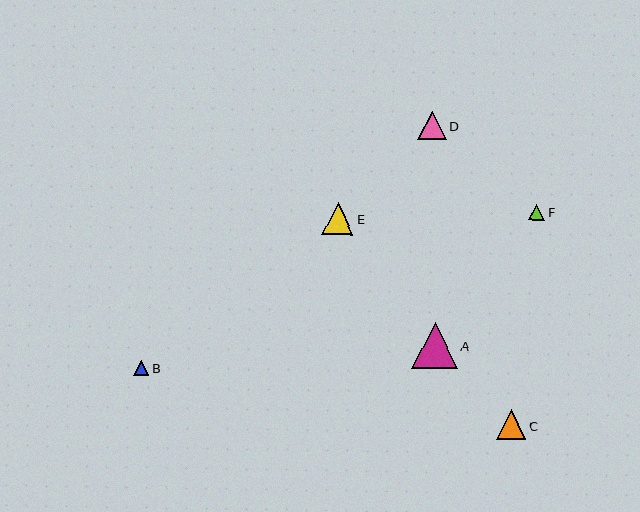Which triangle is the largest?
Triangle A is the largest with a size of approximately 46 pixels.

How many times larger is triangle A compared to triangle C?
Triangle A is approximately 1.5 times the size of triangle C.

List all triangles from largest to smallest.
From largest to smallest: A, E, C, D, F, B.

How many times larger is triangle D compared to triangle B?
Triangle D is approximately 1.8 times the size of triangle B.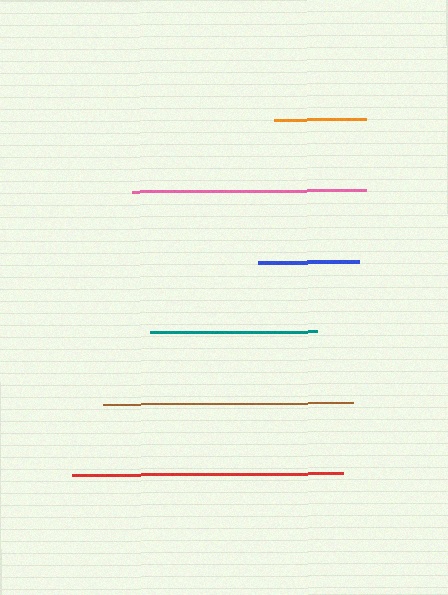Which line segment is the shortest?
The orange line is the shortest at approximately 92 pixels.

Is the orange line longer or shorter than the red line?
The red line is longer than the orange line.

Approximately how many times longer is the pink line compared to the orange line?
The pink line is approximately 2.6 times the length of the orange line.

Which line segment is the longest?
The red line is the longest at approximately 270 pixels.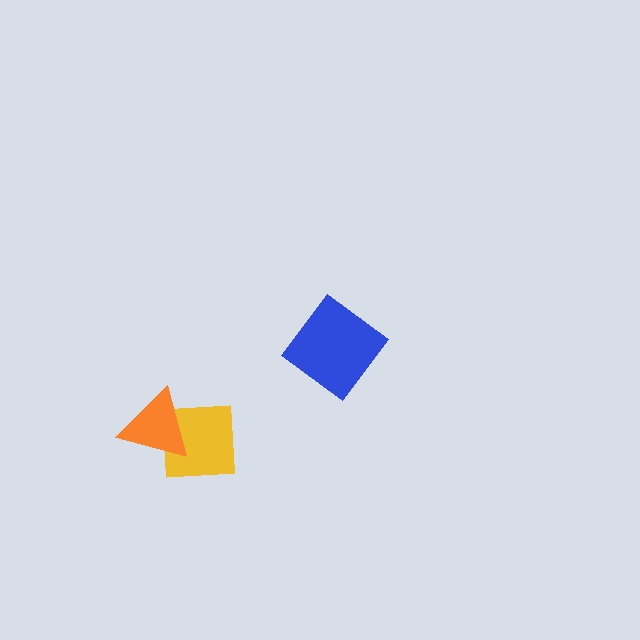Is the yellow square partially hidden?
Yes, it is partially covered by another shape.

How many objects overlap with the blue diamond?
0 objects overlap with the blue diamond.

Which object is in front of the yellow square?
The orange triangle is in front of the yellow square.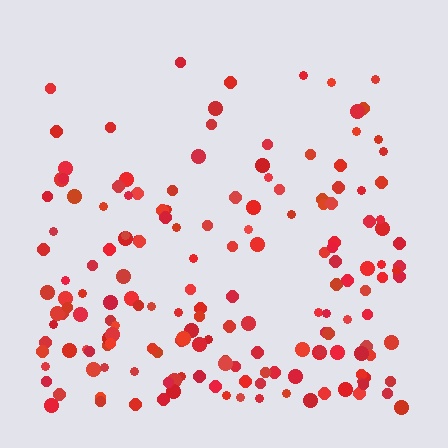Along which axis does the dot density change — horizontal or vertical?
Vertical.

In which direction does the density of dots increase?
From top to bottom, with the bottom side densest.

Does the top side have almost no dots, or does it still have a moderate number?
Still a moderate number, just noticeably fewer than the bottom.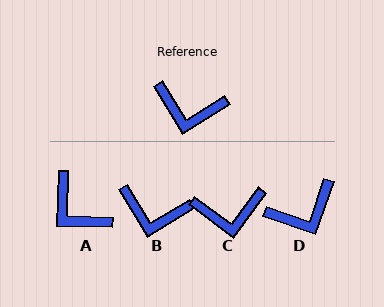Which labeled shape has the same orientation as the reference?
B.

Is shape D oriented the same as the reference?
No, it is off by about 40 degrees.